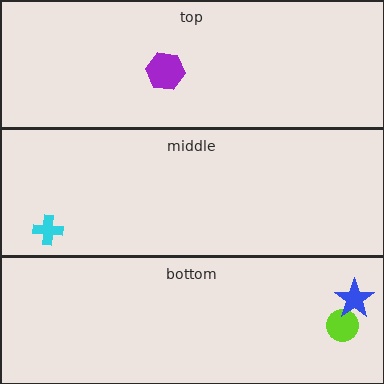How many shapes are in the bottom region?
2.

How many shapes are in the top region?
1.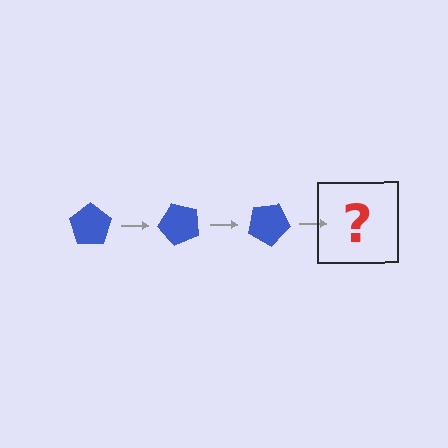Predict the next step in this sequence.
The next step is a blue pentagon rotated 150 degrees.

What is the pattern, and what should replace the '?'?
The pattern is that the pentagon rotates 50 degrees each step. The '?' should be a blue pentagon rotated 150 degrees.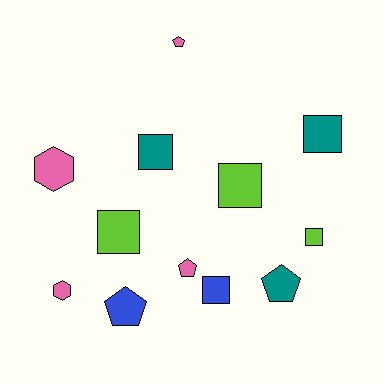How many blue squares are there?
There is 1 blue square.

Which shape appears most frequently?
Square, with 6 objects.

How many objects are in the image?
There are 12 objects.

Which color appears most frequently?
Pink, with 4 objects.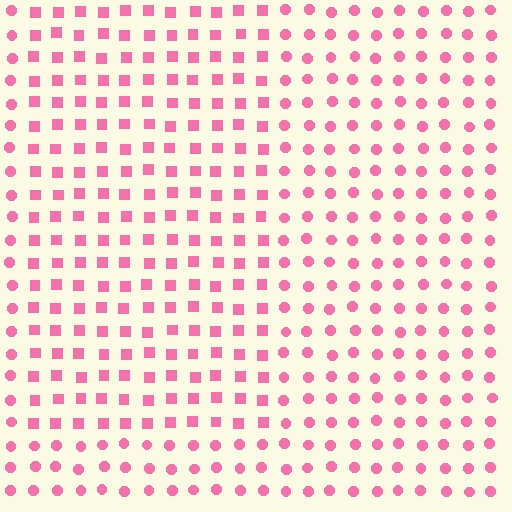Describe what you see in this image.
The image is filled with small pink elements arranged in a uniform grid. A rectangle-shaped region contains squares, while the surrounding area contains circles. The boundary is defined purely by the change in element shape.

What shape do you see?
I see a rectangle.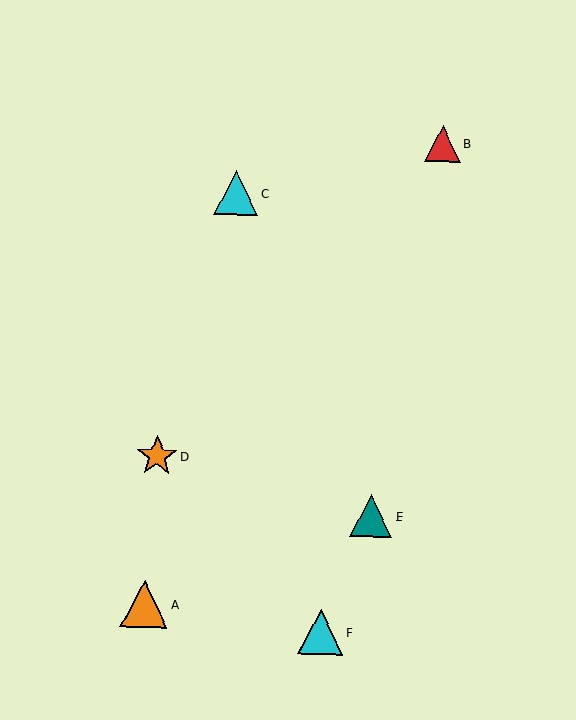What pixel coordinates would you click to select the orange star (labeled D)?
Click at (157, 456) to select the orange star D.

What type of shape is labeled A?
Shape A is an orange triangle.